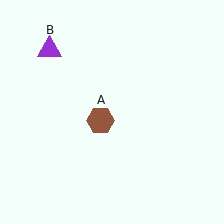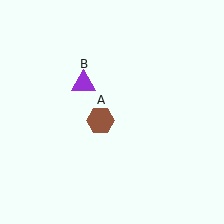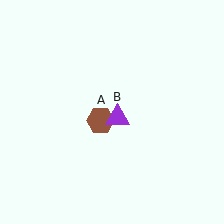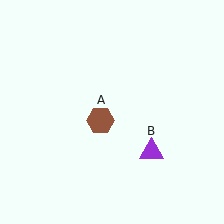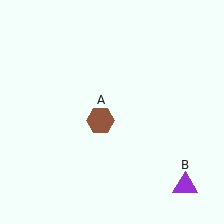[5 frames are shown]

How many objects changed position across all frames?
1 object changed position: purple triangle (object B).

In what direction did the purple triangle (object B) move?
The purple triangle (object B) moved down and to the right.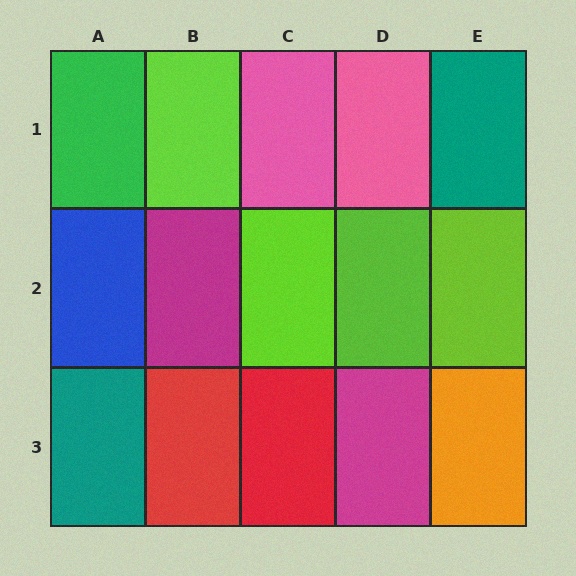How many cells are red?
2 cells are red.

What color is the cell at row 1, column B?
Lime.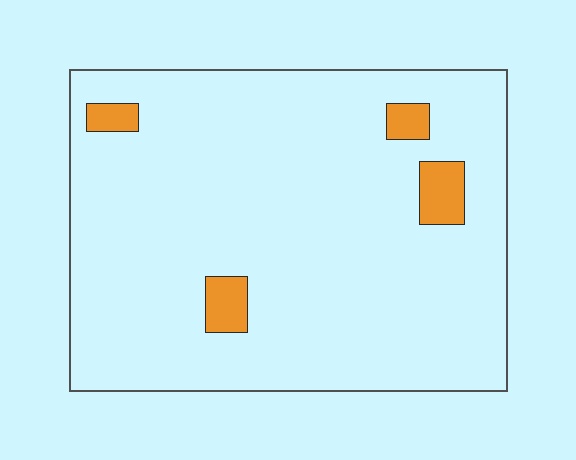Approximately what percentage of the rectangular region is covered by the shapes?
Approximately 5%.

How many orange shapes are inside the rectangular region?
4.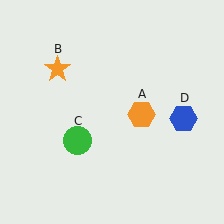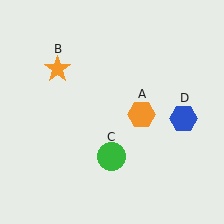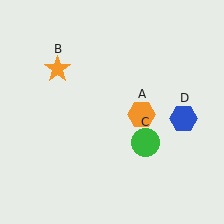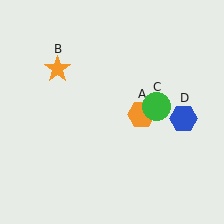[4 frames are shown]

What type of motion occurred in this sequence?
The green circle (object C) rotated counterclockwise around the center of the scene.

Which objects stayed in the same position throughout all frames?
Orange hexagon (object A) and orange star (object B) and blue hexagon (object D) remained stationary.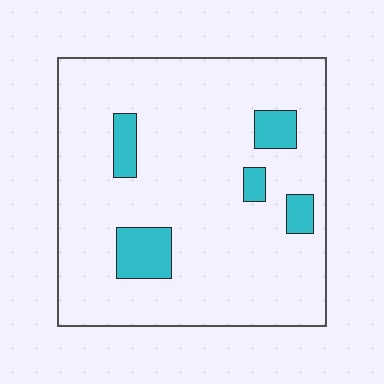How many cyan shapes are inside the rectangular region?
5.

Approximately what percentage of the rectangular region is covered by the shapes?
Approximately 10%.